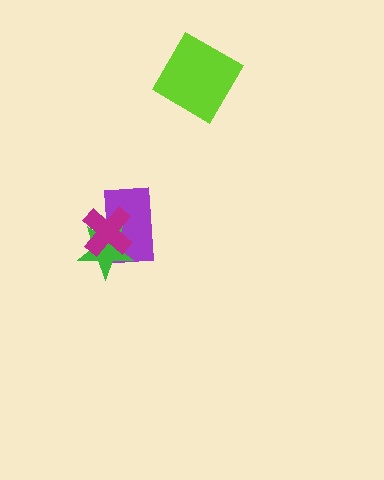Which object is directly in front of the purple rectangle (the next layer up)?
The green star is directly in front of the purple rectangle.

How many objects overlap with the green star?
2 objects overlap with the green star.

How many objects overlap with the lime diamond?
0 objects overlap with the lime diamond.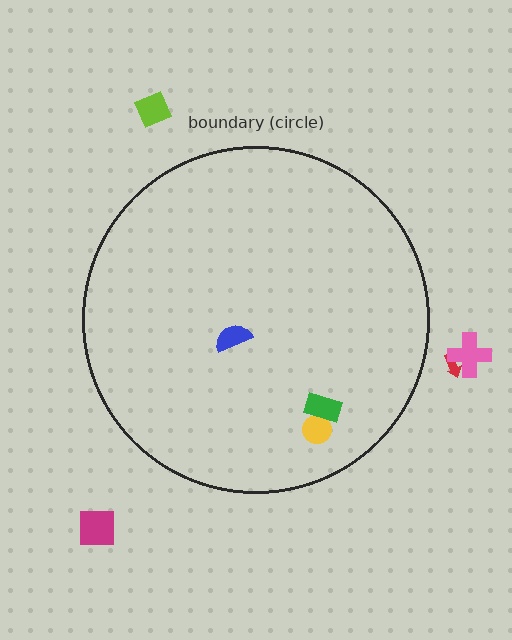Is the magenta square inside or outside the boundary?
Outside.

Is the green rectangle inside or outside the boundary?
Inside.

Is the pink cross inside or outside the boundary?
Outside.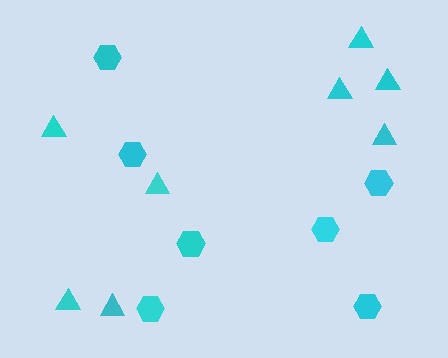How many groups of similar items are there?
There are 2 groups: one group of hexagons (7) and one group of triangles (8).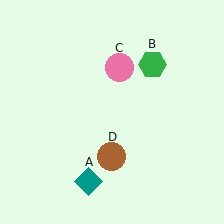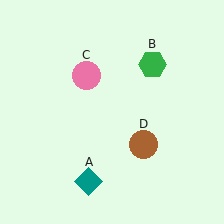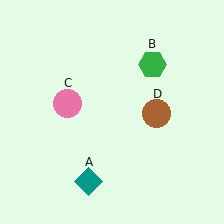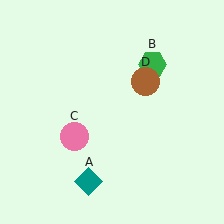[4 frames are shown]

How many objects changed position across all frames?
2 objects changed position: pink circle (object C), brown circle (object D).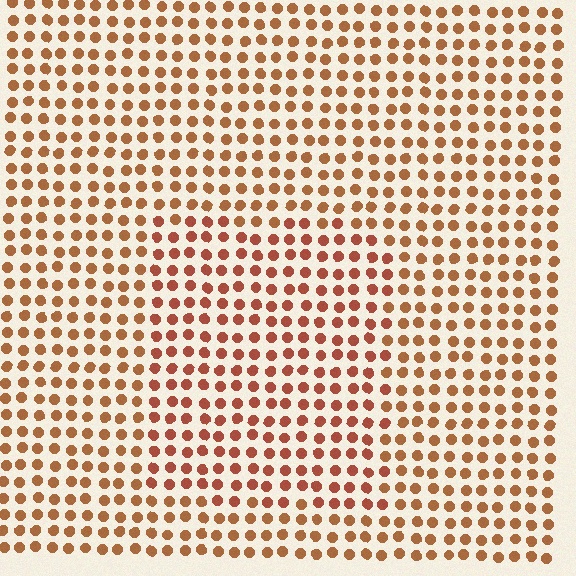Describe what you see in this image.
The image is filled with small brown elements in a uniform arrangement. A rectangle-shaped region is visible where the elements are tinted to a slightly different hue, forming a subtle color boundary.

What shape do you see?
I see a rectangle.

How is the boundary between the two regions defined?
The boundary is defined purely by a slight shift in hue (about 17 degrees). Spacing, size, and orientation are identical on both sides.